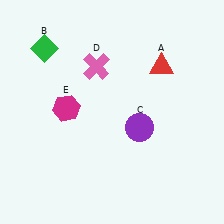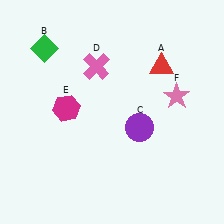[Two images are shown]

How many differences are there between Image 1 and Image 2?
There is 1 difference between the two images.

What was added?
A pink star (F) was added in Image 2.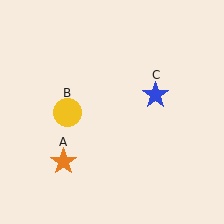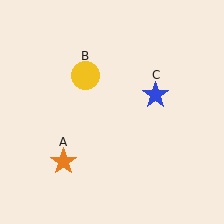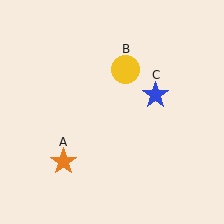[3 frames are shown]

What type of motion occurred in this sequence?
The yellow circle (object B) rotated clockwise around the center of the scene.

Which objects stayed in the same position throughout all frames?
Orange star (object A) and blue star (object C) remained stationary.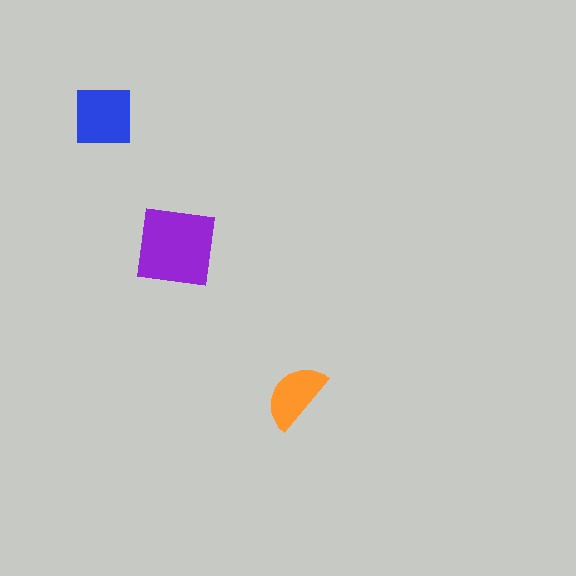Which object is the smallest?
The orange semicircle.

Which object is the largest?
The purple square.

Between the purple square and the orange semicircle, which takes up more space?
The purple square.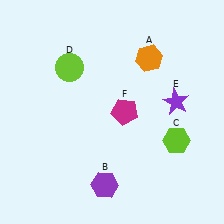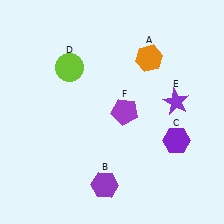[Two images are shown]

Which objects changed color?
C changed from lime to purple. F changed from magenta to purple.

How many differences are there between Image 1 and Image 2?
There are 2 differences between the two images.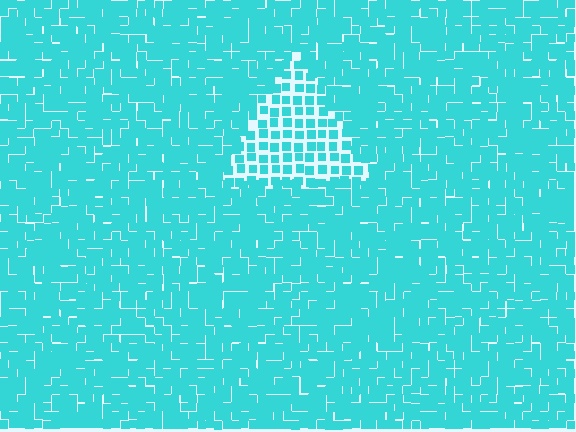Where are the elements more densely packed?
The elements are more densely packed outside the triangle boundary.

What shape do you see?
I see a triangle.